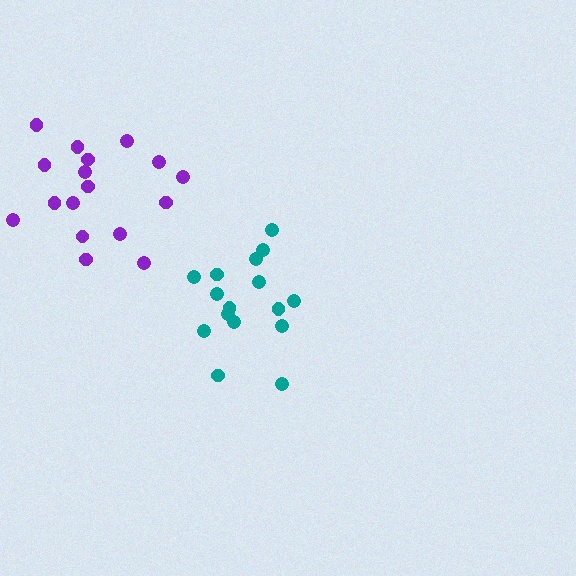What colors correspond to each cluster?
The clusters are colored: teal, purple.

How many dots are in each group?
Group 1: 16 dots, Group 2: 17 dots (33 total).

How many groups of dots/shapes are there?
There are 2 groups.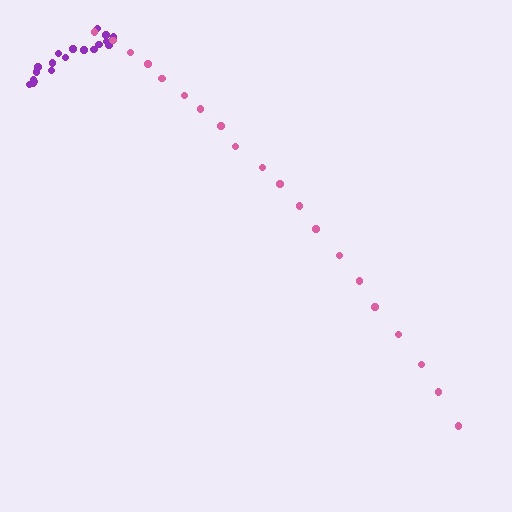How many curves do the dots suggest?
There are 2 distinct paths.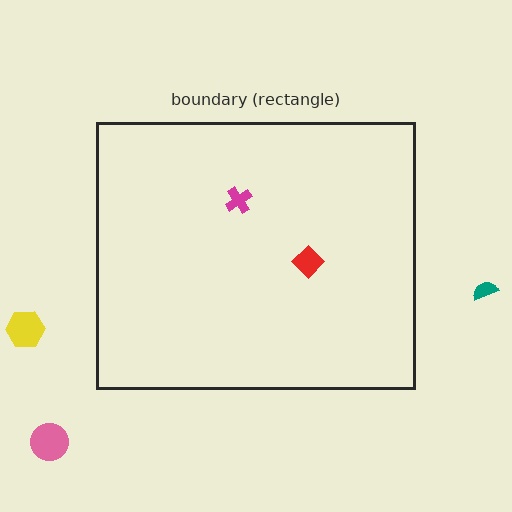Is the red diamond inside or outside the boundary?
Inside.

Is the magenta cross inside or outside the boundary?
Inside.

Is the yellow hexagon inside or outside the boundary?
Outside.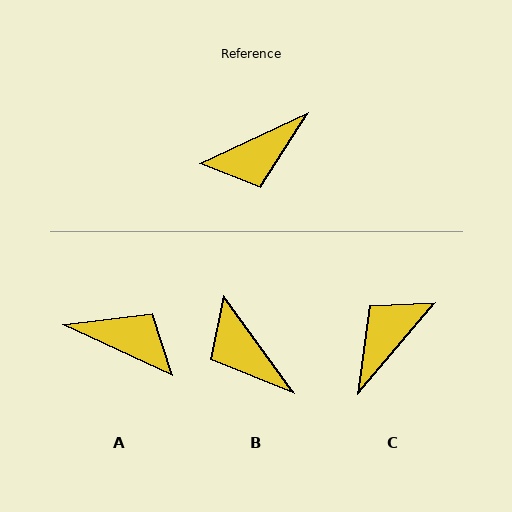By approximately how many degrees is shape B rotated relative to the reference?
Approximately 79 degrees clockwise.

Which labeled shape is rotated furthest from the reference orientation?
C, about 155 degrees away.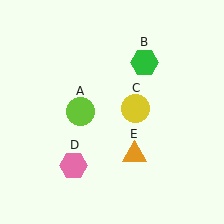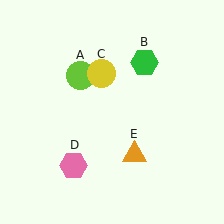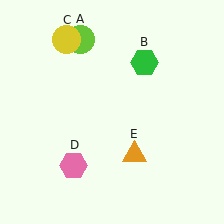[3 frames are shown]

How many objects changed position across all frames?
2 objects changed position: lime circle (object A), yellow circle (object C).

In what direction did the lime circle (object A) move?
The lime circle (object A) moved up.